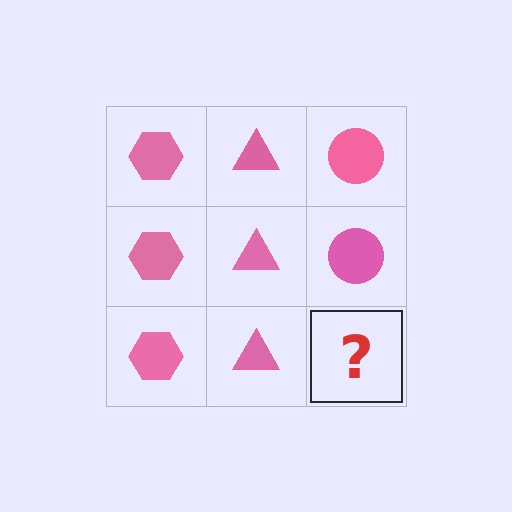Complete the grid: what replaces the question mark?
The question mark should be replaced with a pink circle.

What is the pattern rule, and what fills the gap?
The rule is that each column has a consistent shape. The gap should be filled with a pink circle.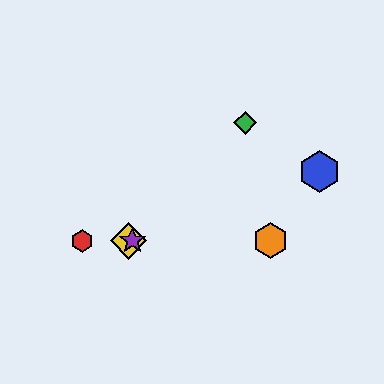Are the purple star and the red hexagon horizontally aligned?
Yes, both are at y≈241.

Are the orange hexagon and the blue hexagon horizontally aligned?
No, the orange hexagon is at y≈241 and the blue hexagon is at y≈172.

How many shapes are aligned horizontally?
4 shapes (the red hexagon, the yellow diamond, the purple star, the orange hexagon) are aligned horizontally.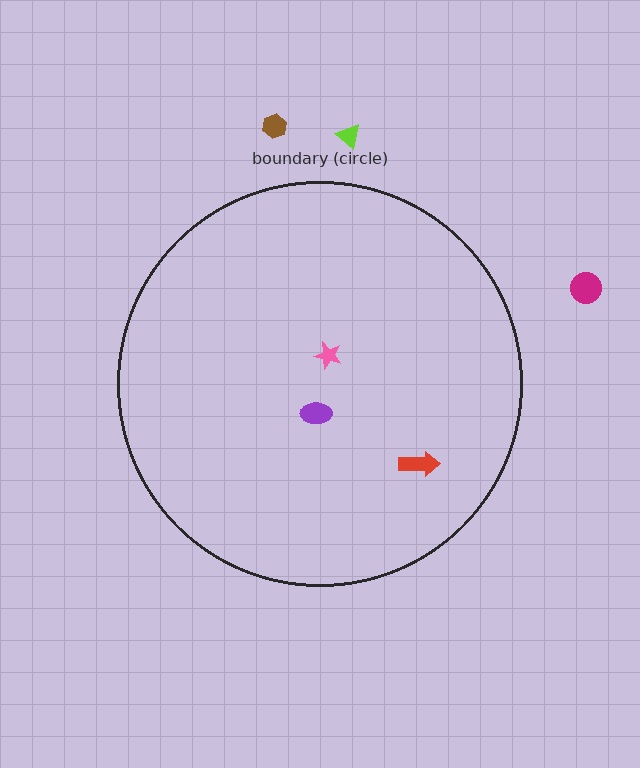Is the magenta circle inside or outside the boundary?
Outside.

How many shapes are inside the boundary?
3 inside, 3 outside.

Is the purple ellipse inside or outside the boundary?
Inside.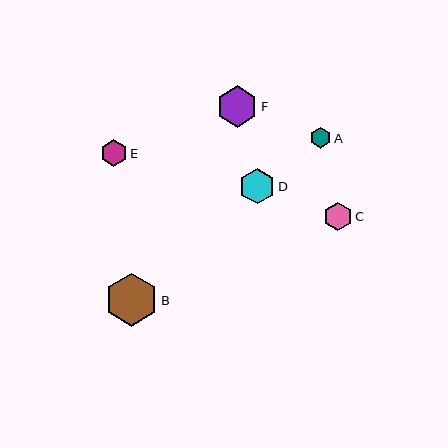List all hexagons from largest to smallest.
From largest to smallest: B, F, D, C, E, A.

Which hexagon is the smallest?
Hexagon A is the smallest with a size of approximately 21 pixels.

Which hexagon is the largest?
Hexagon B is the largest with a size of approximately 53 pixels.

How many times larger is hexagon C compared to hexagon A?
Hexagon C is approximately 1.4 times the size of hexagon A.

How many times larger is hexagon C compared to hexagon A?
Hexagon C is approximately 1.4 times the size of hexagon A.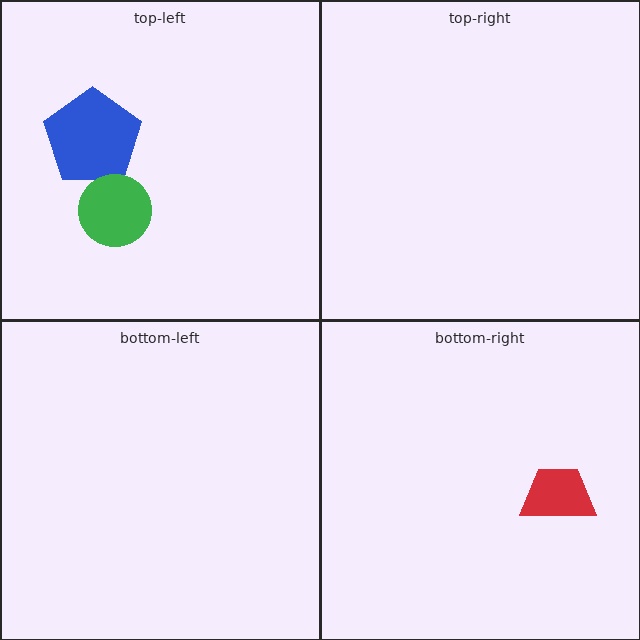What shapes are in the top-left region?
The blue pentagon, the green circle.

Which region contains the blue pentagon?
The top-left region.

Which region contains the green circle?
The top-left region.